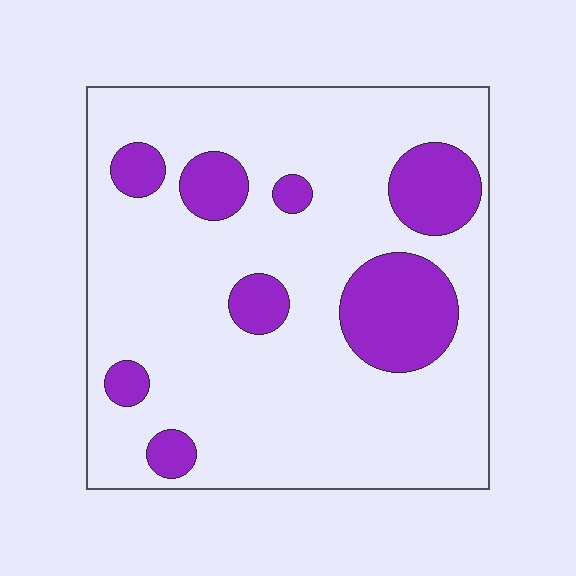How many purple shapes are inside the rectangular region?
8.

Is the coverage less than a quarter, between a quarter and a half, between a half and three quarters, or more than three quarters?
Less than a quarter.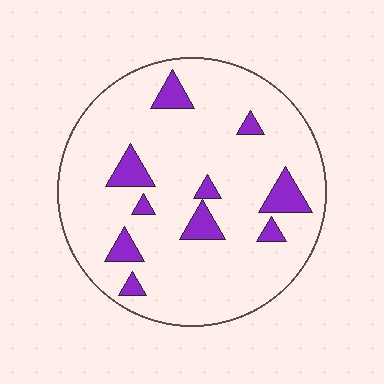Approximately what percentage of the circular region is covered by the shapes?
Approximately 10%.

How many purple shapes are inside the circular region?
10.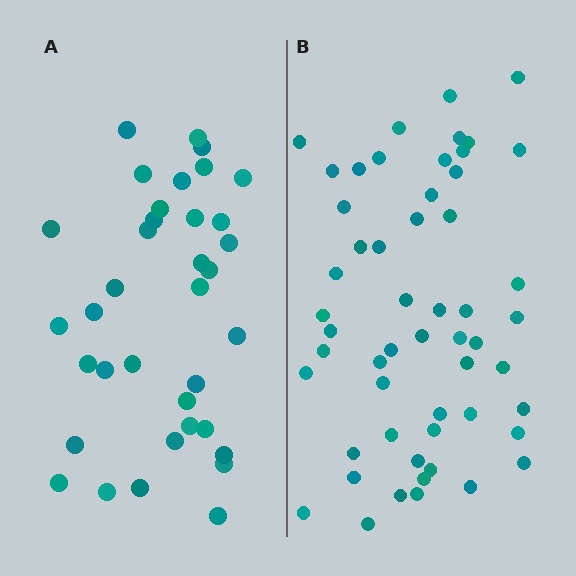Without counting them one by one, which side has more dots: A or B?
Region B (the right region) has more dots.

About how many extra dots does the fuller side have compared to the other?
Region B has approximately 20 more dots than region A.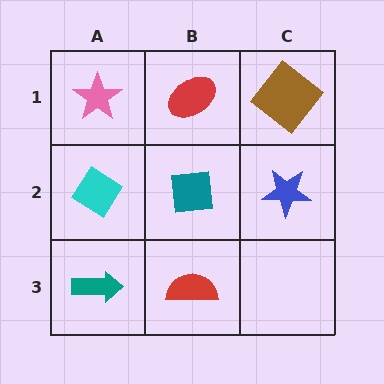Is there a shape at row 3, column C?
No, that cell is empty.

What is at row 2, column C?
A blue star.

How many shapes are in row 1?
3 shapes.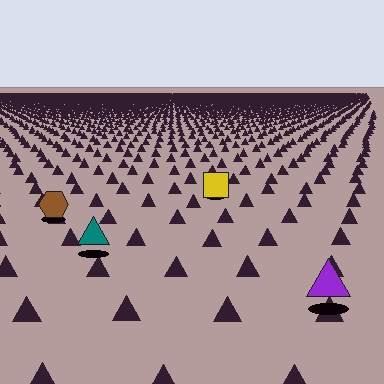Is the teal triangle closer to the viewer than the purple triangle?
No. The purple triangle is closer — you can tell from the texture gradient: the ground texture is coarser near it.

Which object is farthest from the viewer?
The yellow square is farthest from the viewer. It appears smaller and the ground texture around it is denser.